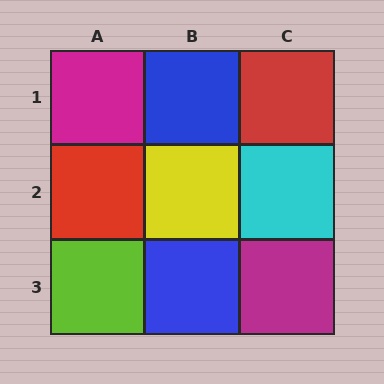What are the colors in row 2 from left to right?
Red, yellow, cyan.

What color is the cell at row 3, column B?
Blue.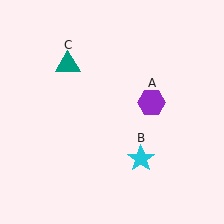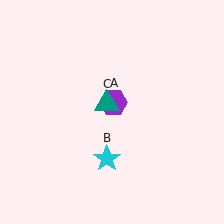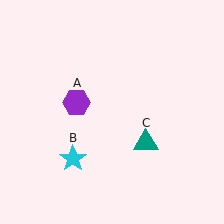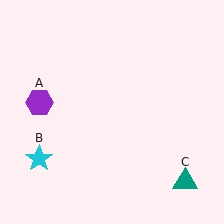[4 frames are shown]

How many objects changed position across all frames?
3 objects changed position: purple hexagon (object A), cyan star (object B), teal triangle (object C).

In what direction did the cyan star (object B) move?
The cyan star (object B) moved left.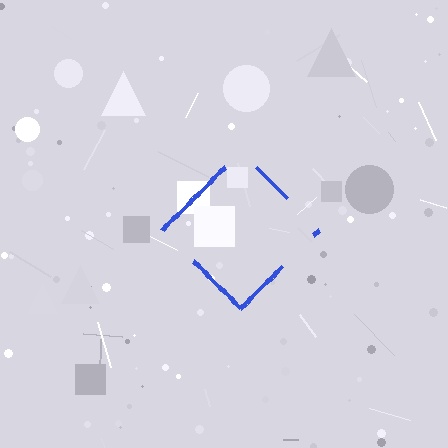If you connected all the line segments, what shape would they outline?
They would outline a diamond.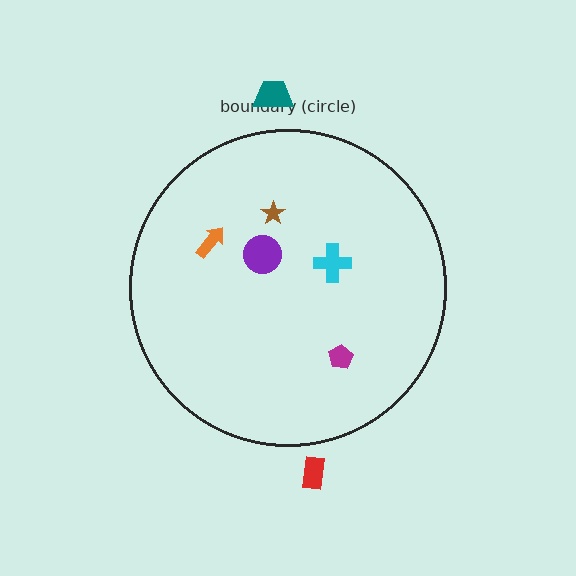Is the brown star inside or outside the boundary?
Inside.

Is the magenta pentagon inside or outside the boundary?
Inside.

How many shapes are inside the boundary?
5 inside, 2 outside.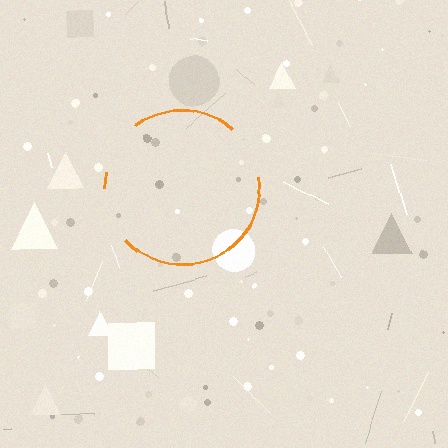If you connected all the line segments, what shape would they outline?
They would outline a circle.